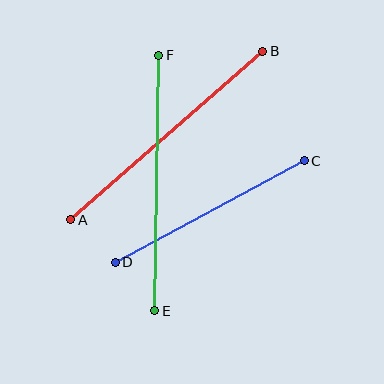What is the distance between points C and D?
The distance is approximately 214 pixels.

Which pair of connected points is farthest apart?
Points E and F are farthest apart.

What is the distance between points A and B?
The distance is approximately 255 pixels.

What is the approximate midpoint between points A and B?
The midpoint is at approximately (167, 136) pixels.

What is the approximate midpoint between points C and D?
The midpoint is at approximately (210, 211) pixels.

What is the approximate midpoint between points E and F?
The midpoint is at approximately (157, 183) pixels.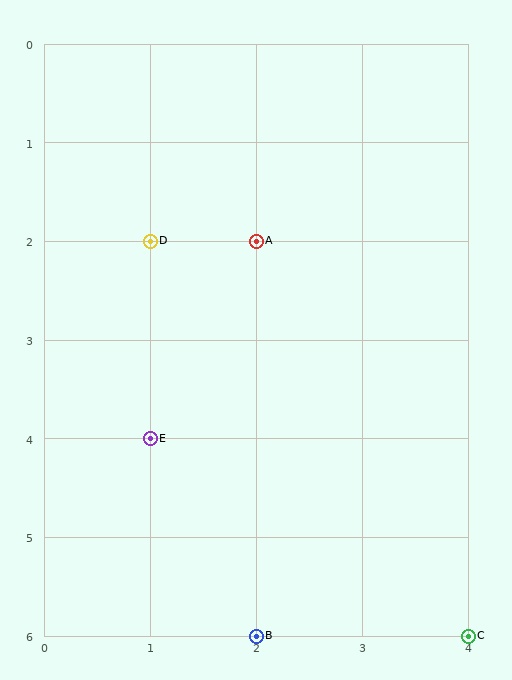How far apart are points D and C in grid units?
Points D and C are 3 columns and 4 rows apart (about 5.0 grid units diagonally).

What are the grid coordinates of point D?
Point D is at grid coordinates (1, 2).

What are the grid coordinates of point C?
Point C is at grid coordinates (4, 6).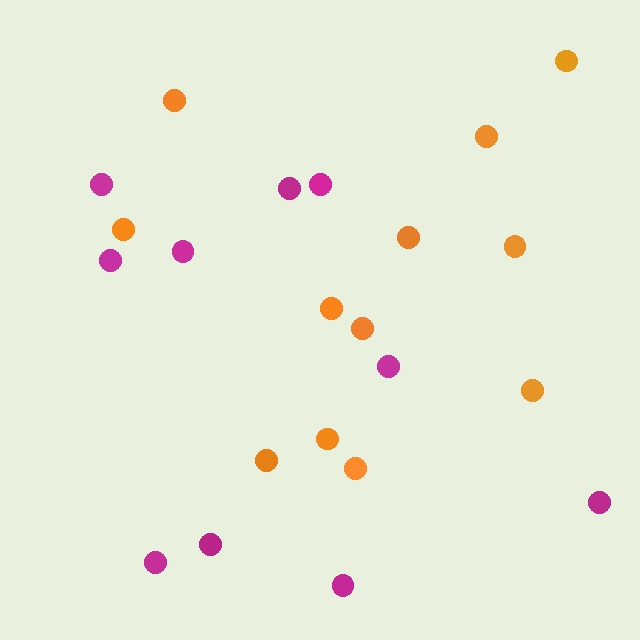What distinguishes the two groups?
There are 2 groups: one group of orange circles (12) and one group of magenta circles (10).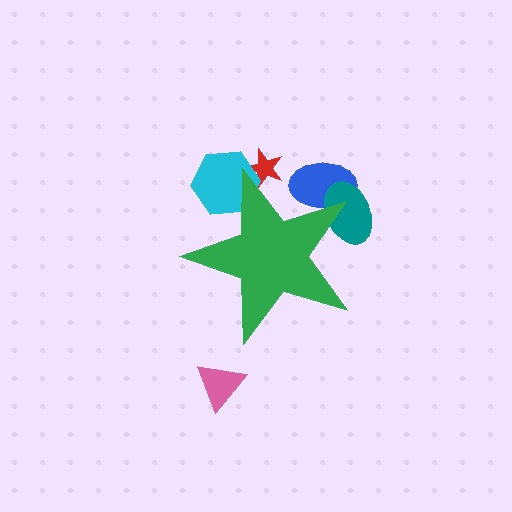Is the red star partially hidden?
Yes, the red star is partially hidden behind the green star.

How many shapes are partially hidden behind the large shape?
4 shapes are partially hidden.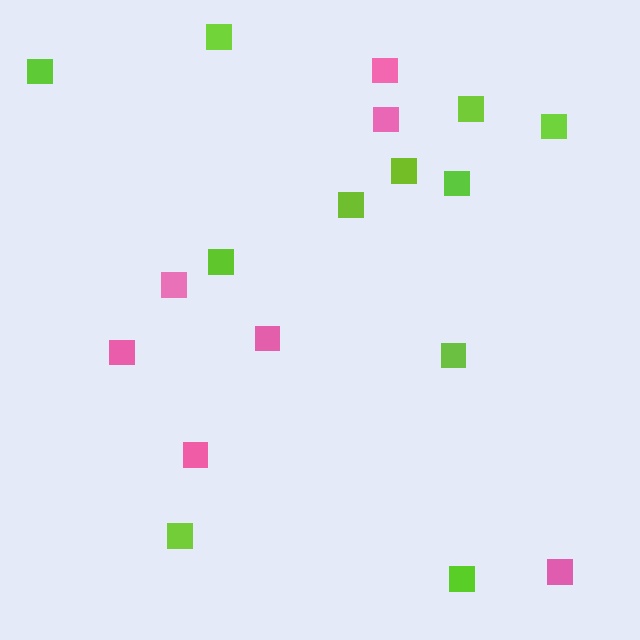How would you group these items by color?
There are 2 groups: one group of lime squares (11) and one group of pink squares (7).